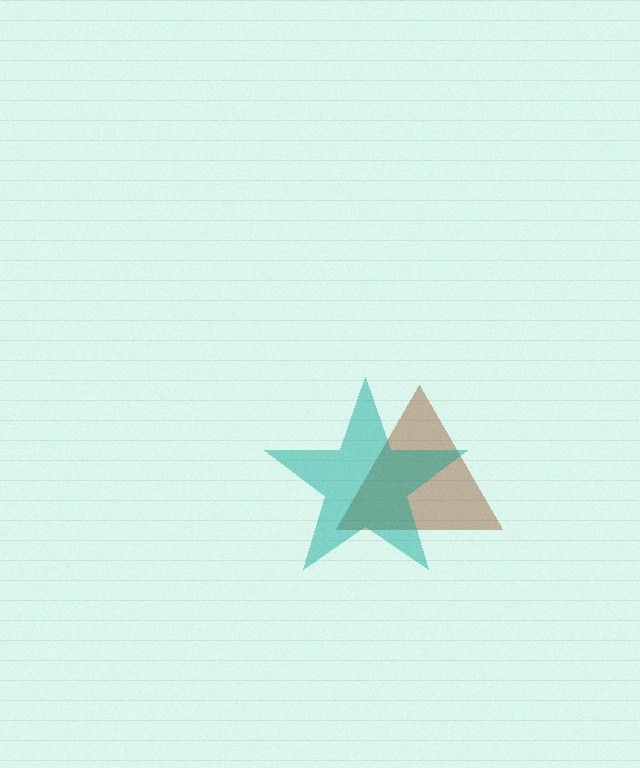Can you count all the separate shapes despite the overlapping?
Yes, there are 2 separate shapes.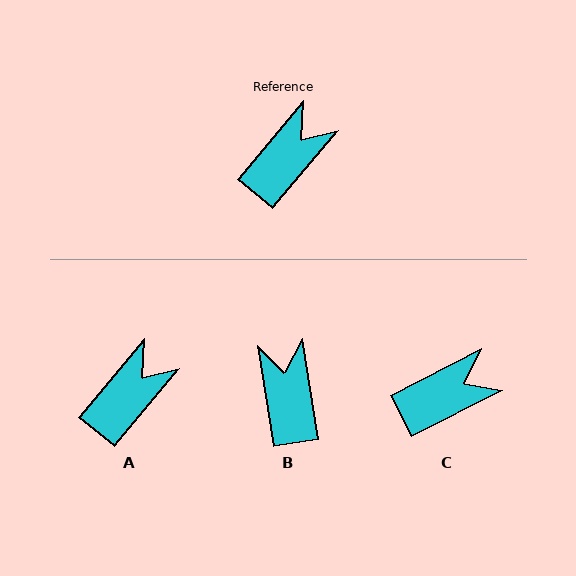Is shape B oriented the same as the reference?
No, it is off by about 49 degrees.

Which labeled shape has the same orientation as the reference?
A.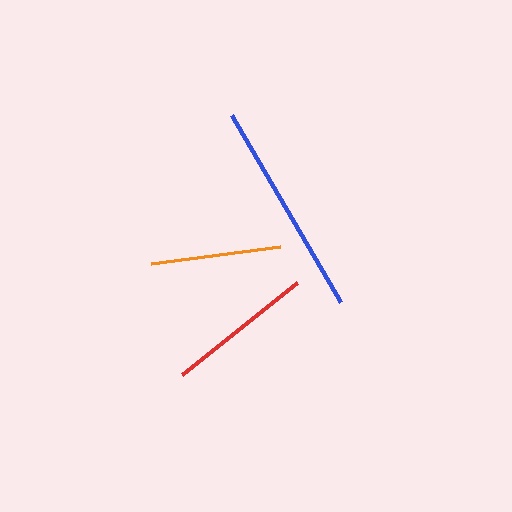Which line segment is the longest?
The blue line is the longest at approximately 217 pixels.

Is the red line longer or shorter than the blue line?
The blue line is longer than the red line.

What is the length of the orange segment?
The orange segment is approximately 130 pixels long.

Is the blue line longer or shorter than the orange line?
The blue line is longer than the orange line.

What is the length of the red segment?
The red segment is approximately 148 pixels long.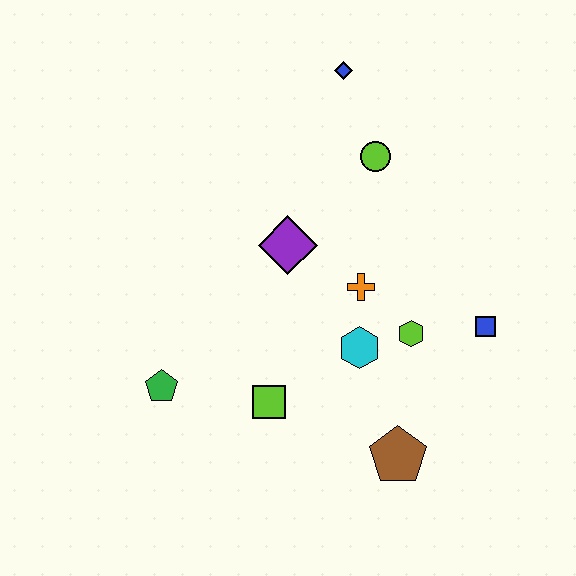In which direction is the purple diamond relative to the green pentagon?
The purple diamond is above the green pentagon.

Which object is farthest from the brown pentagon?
The blue diamond is farthest from the brown pentagon.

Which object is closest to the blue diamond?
The lime circle is closest to the blue diamond.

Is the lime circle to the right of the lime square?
Yes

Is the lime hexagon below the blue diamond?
Yes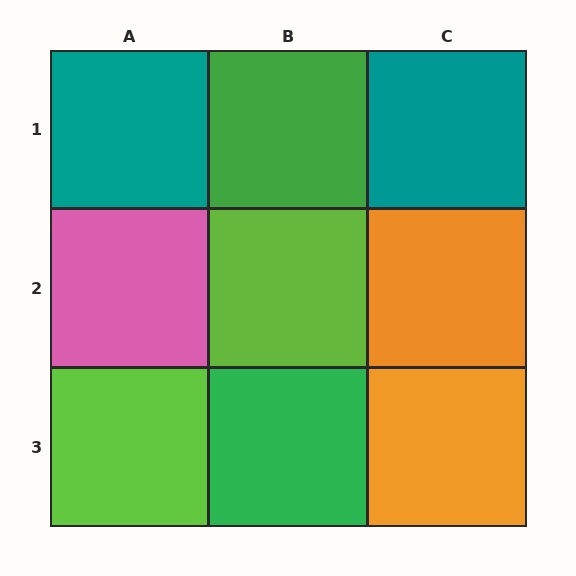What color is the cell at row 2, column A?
Pink.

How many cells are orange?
2 cells are orange.